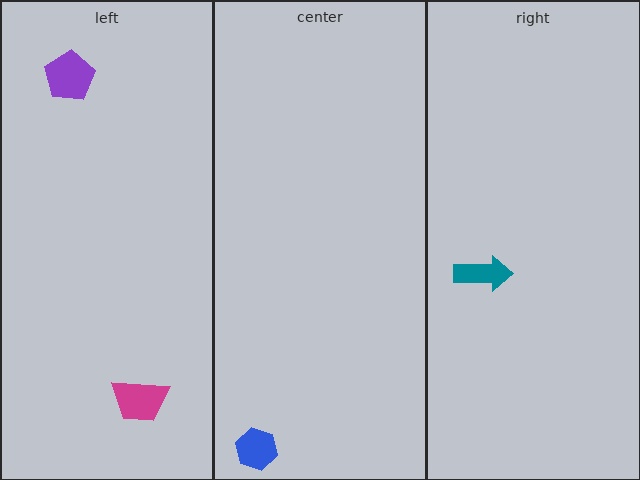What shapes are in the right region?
The teal arrow.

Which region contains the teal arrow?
The right region.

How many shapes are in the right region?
1.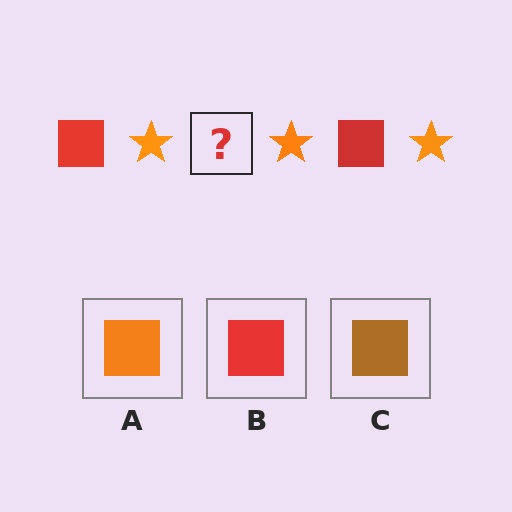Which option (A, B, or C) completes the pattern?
B.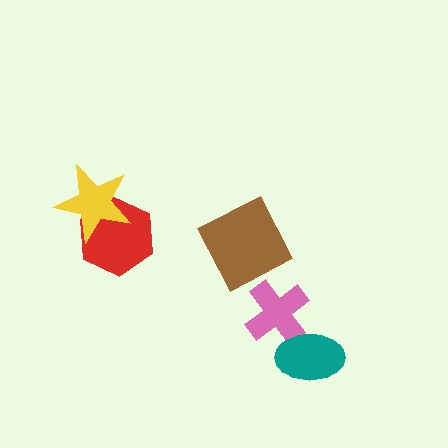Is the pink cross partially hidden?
Yes, it is partially covered by another shape.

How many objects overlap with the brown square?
0 objects overlap with the brown square.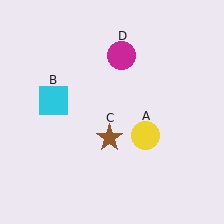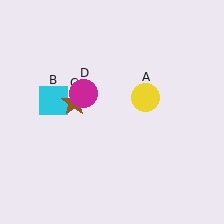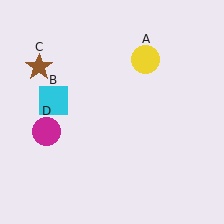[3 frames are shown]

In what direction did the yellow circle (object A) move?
The yellow circle (object A) moved up.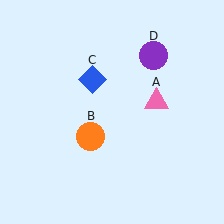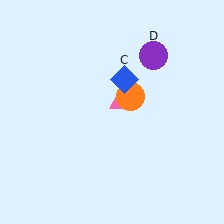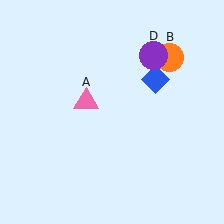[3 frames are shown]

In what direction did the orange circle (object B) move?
The orange circle (object B) moved up and to the right.